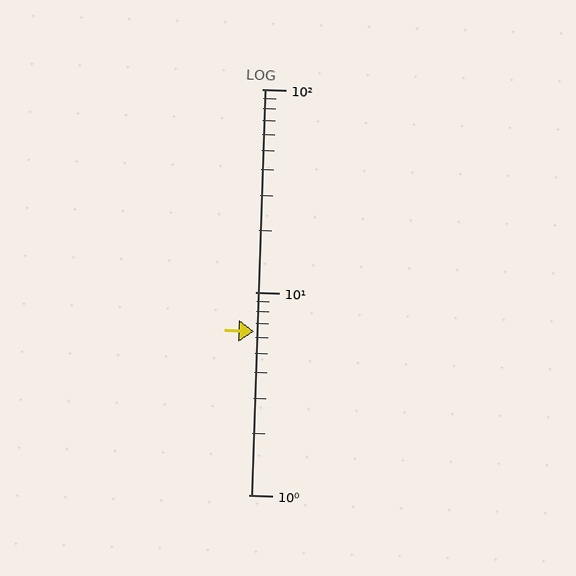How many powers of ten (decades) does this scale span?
The scale spans 2 decades, from 1 to 100.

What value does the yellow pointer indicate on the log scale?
The pointer indicates approximately 6.4.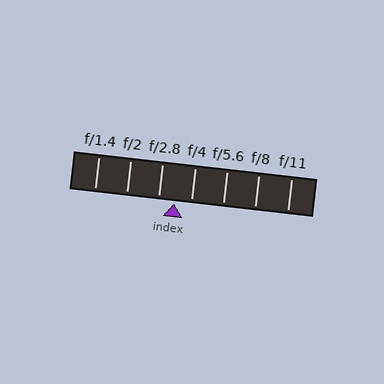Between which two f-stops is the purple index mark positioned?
The index mark is between f/2.8 and f/4.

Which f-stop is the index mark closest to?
The index mark is closest to f/2.8.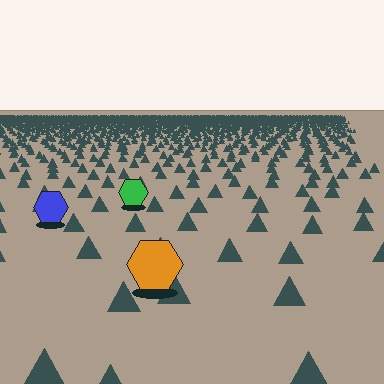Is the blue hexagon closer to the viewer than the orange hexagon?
No. The orange hexagon is closer — you can tell from the texture gradient: the ground texture is coarser near it.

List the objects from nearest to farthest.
From nearest to farthest: the orange hexagon, the blue hexagon, the green hexagon.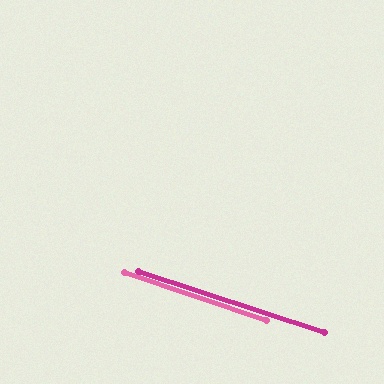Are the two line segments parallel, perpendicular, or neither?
Parallel — their directions differ by only 0.8°.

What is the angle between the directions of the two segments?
Approximately 1 degree.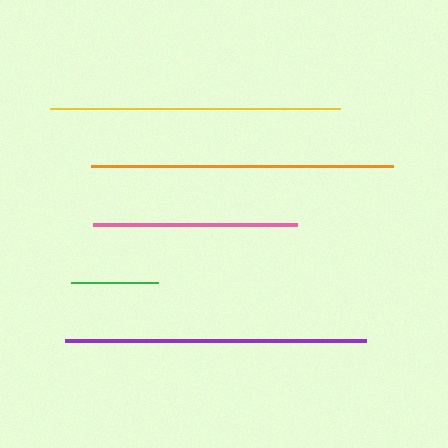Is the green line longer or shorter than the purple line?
The purple line is longer than the green line.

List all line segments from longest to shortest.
From longest to shortest: orange, purple, yellow, pink, green.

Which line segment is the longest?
The orange line is the longest at approximately 302 pixels.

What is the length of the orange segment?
The orange segment is approximately 302 pixels long.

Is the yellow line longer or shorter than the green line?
The yellow line is longer than the green line.